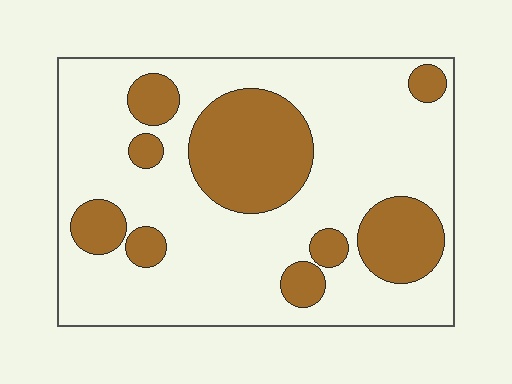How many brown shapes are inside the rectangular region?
9.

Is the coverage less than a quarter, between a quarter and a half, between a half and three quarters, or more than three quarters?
Between a quarter and a half.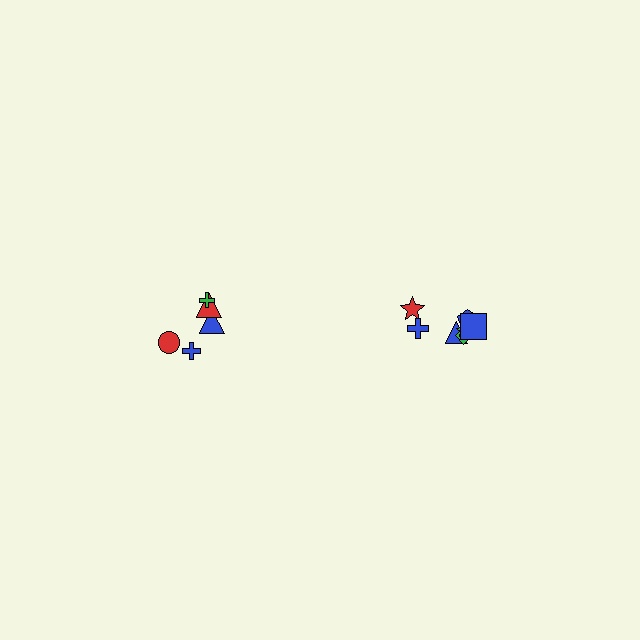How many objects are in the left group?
There are 5 objects.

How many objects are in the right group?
There are 7 objects.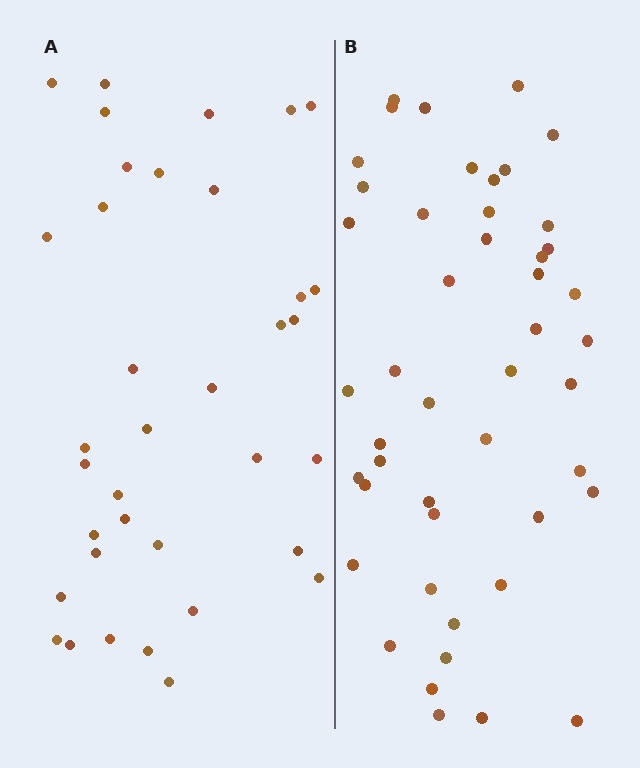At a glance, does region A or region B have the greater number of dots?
Region B (the right region) has more dots.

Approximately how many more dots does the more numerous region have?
Region B has roughly 12 or so more dots than region A.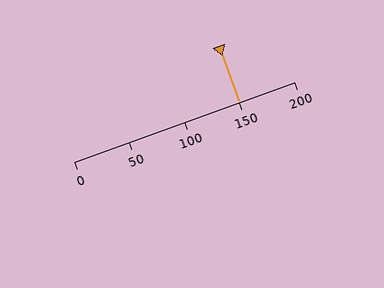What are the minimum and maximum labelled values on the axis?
The axis runs from 0 to 200.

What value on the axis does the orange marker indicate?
The marker indicates approximately 150.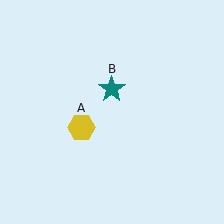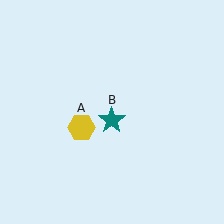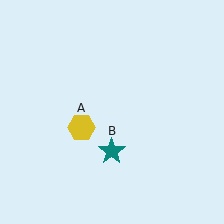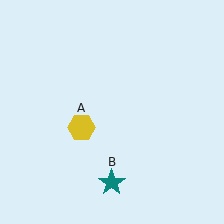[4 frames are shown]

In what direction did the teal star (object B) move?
The teal star (object B) moved down.